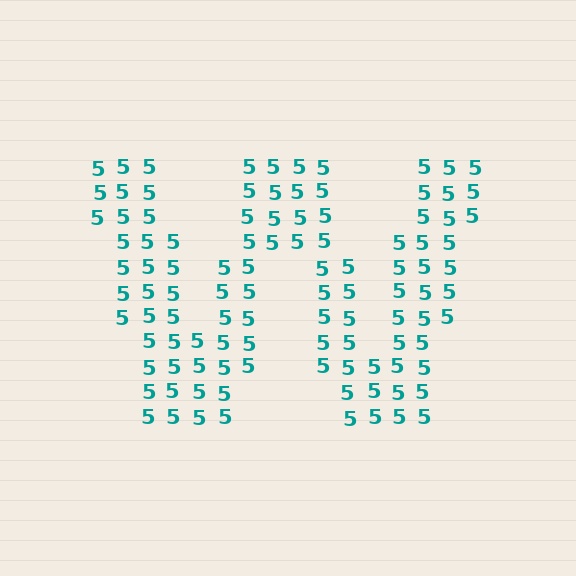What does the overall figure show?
The overall figure shows the letter W.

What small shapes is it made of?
It is made of small digit 5's.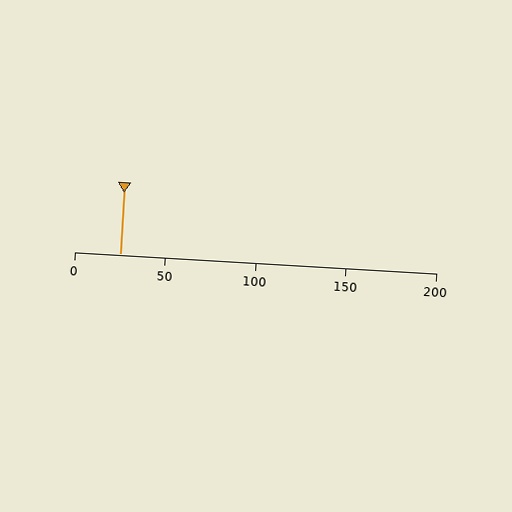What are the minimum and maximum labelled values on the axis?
The axis runs from 0 to 200.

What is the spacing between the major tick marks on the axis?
The major ticks are spaced 50 apart.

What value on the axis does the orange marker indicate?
The marker indicates approximately 25.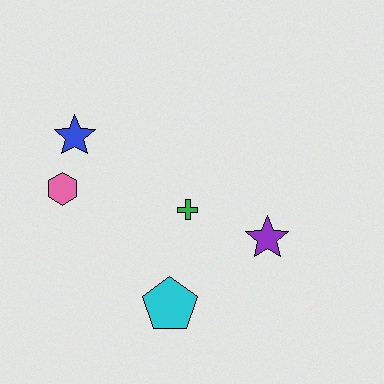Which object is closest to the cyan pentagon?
The green cross is closest to the cyan pentagon.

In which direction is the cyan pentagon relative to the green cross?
The cyan pentagon is below the green cross.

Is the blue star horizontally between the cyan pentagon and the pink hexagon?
Yes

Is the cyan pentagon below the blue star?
Yes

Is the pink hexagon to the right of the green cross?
No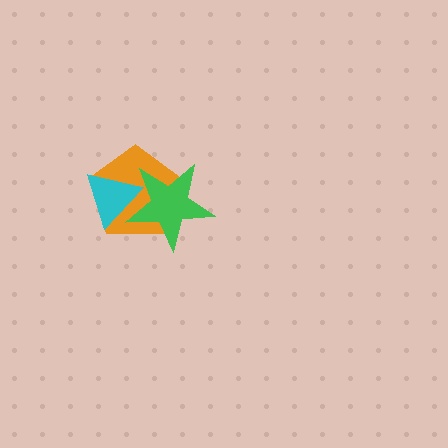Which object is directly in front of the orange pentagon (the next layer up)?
The green star is directly in front of the orange pentagon.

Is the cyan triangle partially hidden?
No, no other shape covers it.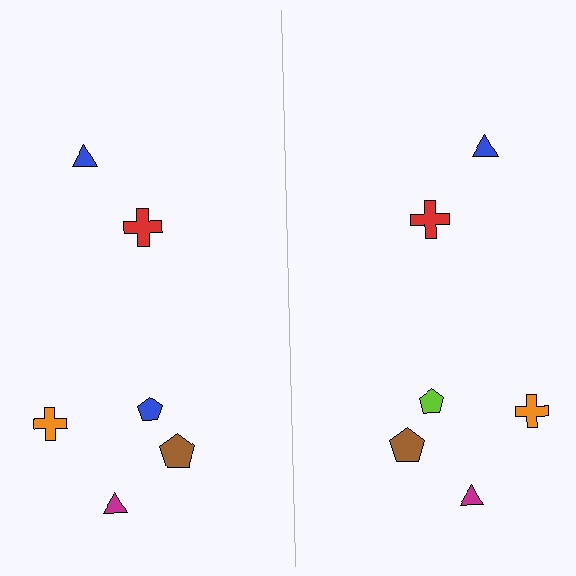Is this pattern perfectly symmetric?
No, the pattern is not perfectly symmetric. The lime pentagon on the right side breaks the symmetry — its mirror counterpart is blue.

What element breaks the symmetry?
The lime pentagon on the right side breaks the symmetry — its mirror counterpart is blue.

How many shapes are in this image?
There are 12 shapes in this image.